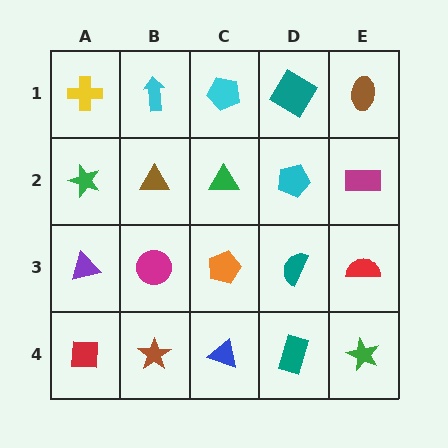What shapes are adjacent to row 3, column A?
A green star (row 2, column A), a red square (row 4, column A), a magenta circle (row 3, column B).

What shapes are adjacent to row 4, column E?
A red semicircle (row 3, column E), a teal rectangle (row 4, column D).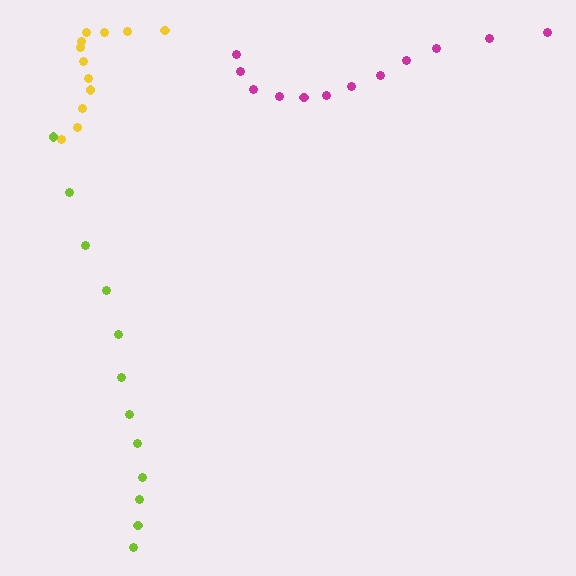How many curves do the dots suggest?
There are 3 distinct paths.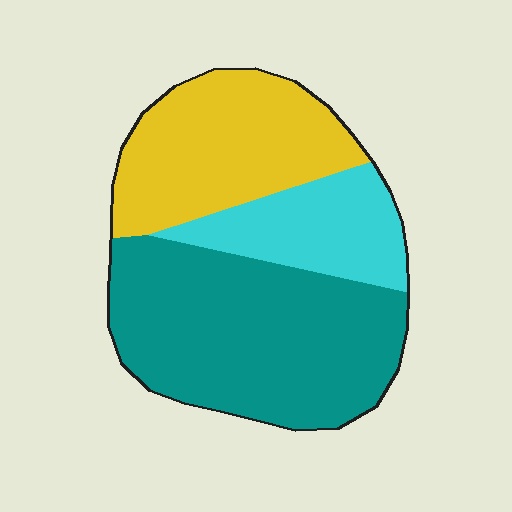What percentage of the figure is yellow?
Yellow takes up about one third (1/3) of the figure.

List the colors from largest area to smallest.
From largest to smallest: teal, yellow, cyan.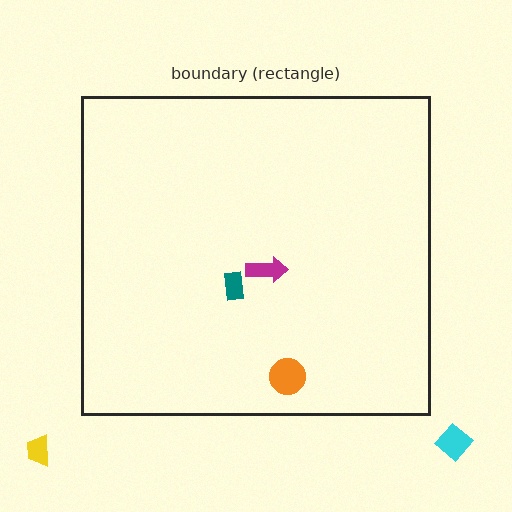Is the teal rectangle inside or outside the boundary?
Inside.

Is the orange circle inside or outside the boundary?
Inside.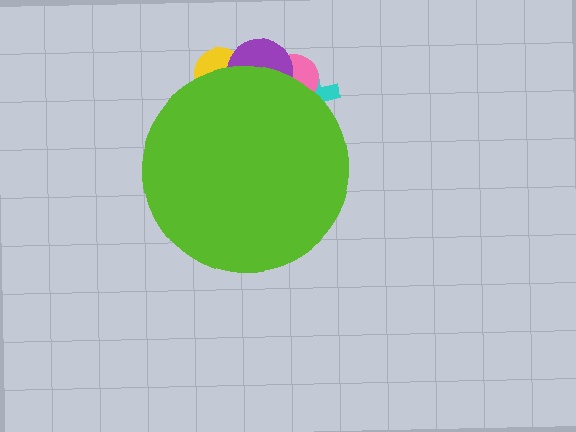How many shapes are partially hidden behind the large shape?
5 shapes are partially hidden.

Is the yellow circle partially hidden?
Yes, the yellow circle is partially hidden behind the lime circle.